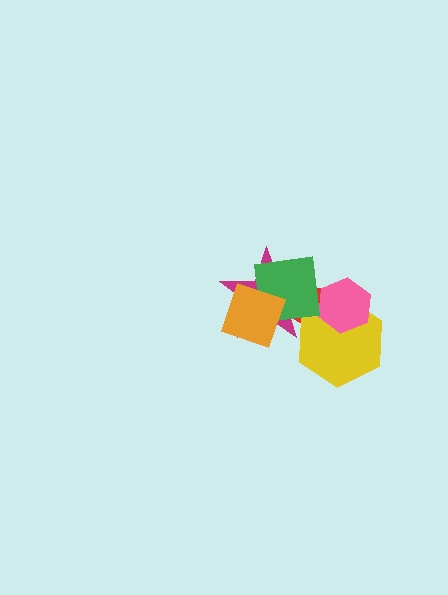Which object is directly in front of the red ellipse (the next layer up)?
The yellow hexagon is directly in front of the red ellipse.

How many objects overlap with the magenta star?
4 objects overlap with the magenta star.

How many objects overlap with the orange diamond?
2 objects overlap with the orange diamond.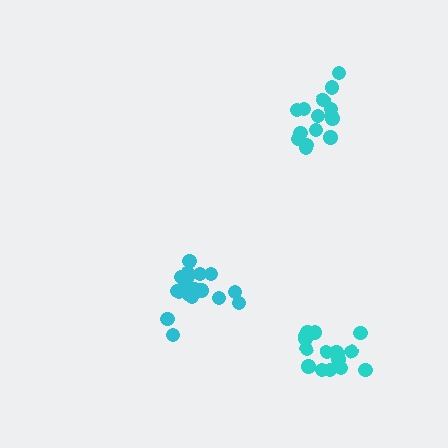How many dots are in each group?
Group 1: 19 dots, Group 2: 15 dots, Group 3: 15 dots (49 total).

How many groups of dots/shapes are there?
There are 3 groups.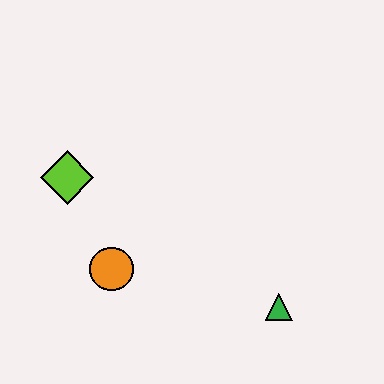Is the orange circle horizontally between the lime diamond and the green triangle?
Yes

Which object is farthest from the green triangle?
The lime diamond is farthest from the green triangle.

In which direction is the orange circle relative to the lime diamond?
The orange circle is below the lime diamond.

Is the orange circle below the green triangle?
No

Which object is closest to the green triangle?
The orange circle is closest to the green triangle.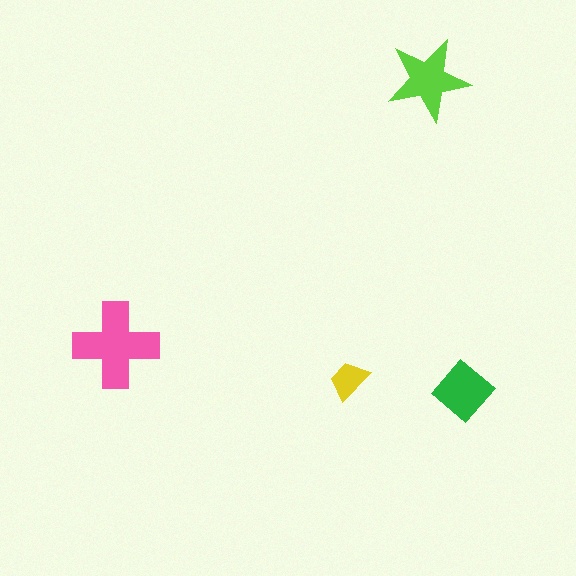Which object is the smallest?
The yellow trapezoid.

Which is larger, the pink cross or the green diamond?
The pink cross.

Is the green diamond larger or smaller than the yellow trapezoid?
Larger.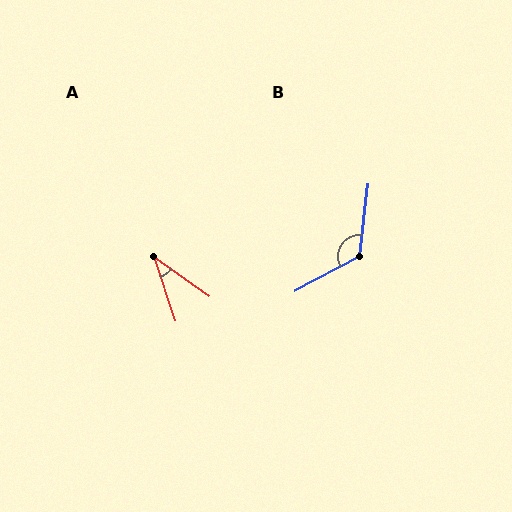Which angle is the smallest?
A, at approximately 36 degrees.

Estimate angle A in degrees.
Approximately 36 degrees.